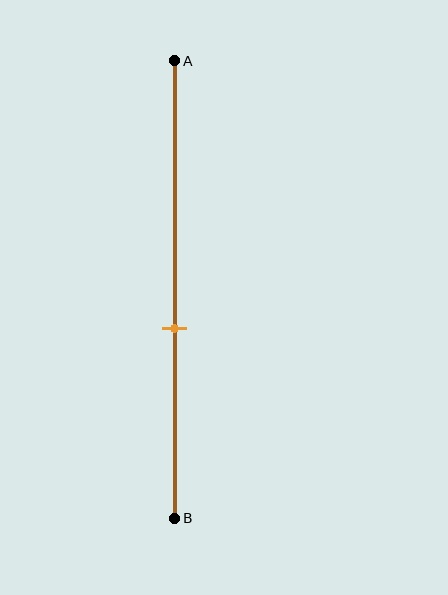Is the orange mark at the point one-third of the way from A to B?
No, the mark is at about 60% from A, not at the 33% one-third point.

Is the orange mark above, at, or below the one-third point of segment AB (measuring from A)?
The orange mark is below the one-third point of segment AB.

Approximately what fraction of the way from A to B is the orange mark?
The orange mark is approximately 60% of the way from A to B.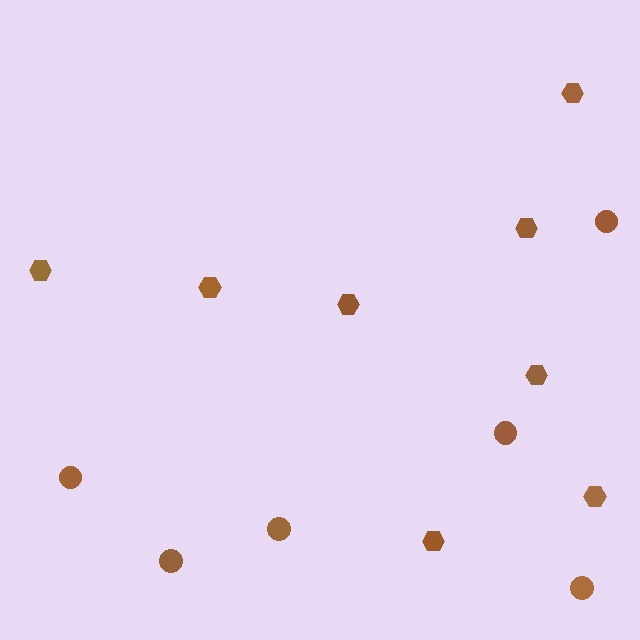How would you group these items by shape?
There are 2 groups: one group of circles (6) and one group of hexagons (8).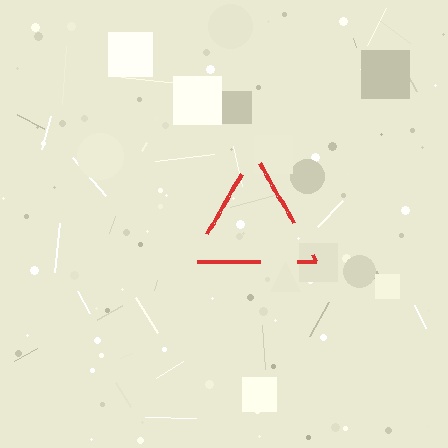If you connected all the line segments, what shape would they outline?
They would outline a triangle.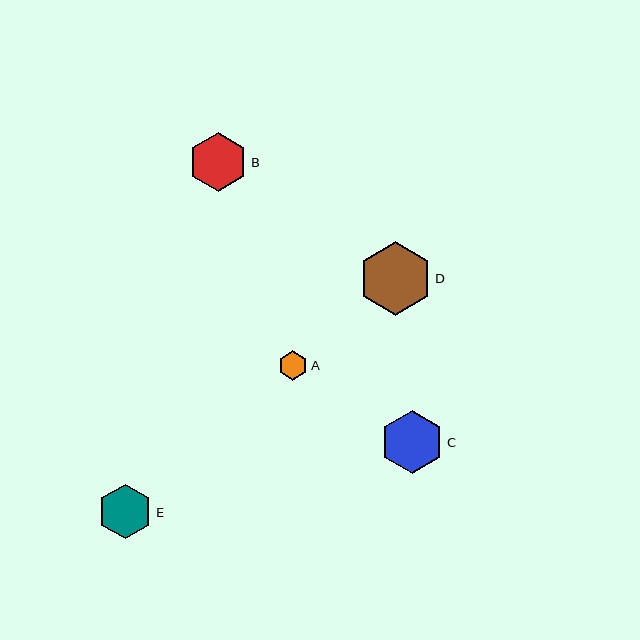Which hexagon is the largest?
Hexagon D is the largest with a size of approximately 74 pixels.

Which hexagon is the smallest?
Hexagon A is the smallest with a size of approximately 29 pixels.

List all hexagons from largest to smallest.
From largest to smallest: D, C, B, E, A.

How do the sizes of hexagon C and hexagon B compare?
Hexagon C and hexagon B are approximately the same size.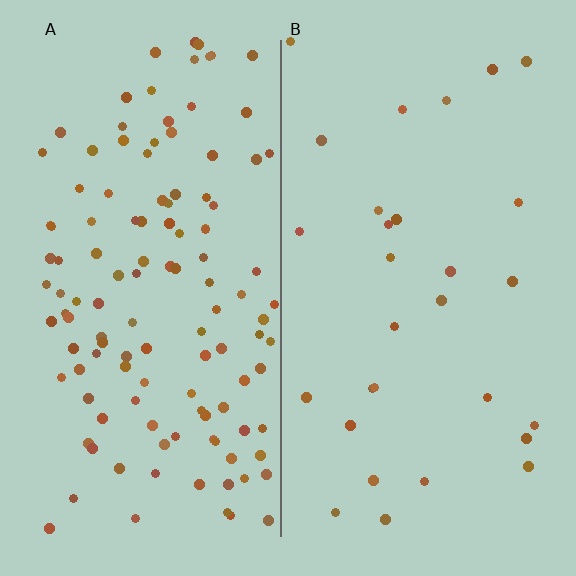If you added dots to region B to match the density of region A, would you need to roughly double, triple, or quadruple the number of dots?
Approximately quadruple.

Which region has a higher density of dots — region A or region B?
A (the left).